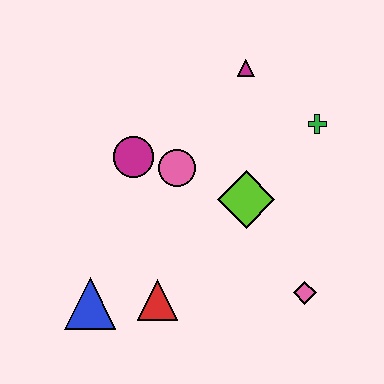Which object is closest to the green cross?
The magenta triangle is closest to the green cross.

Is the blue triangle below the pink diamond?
Yes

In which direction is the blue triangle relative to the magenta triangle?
The blue triangle is below the magenta triangle.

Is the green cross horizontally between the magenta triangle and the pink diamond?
No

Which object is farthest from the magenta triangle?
The blue triangle is farthest from the magenta triangle.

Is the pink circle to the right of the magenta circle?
Yes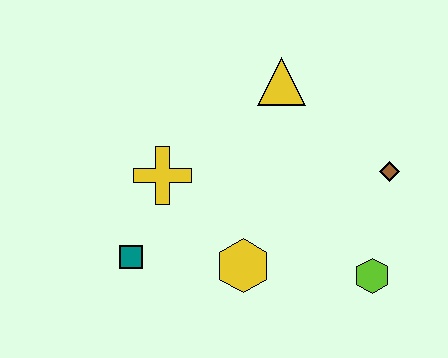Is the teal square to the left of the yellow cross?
Yes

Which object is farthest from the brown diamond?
The teal square is farthest from the brown diamond.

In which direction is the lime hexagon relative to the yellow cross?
The lime hexagon is to the right of the yellow cross.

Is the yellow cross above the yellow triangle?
No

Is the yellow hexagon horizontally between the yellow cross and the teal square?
No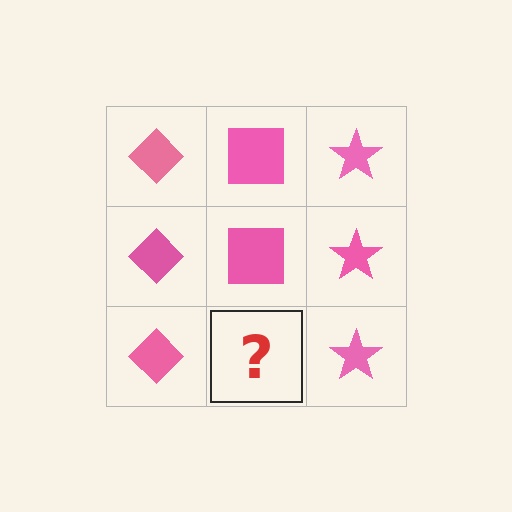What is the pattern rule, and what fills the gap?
The rule is that each column has a consistent shape. The gap should be filled with a pink square.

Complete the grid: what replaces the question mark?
The question mark should be replaced with a pink square.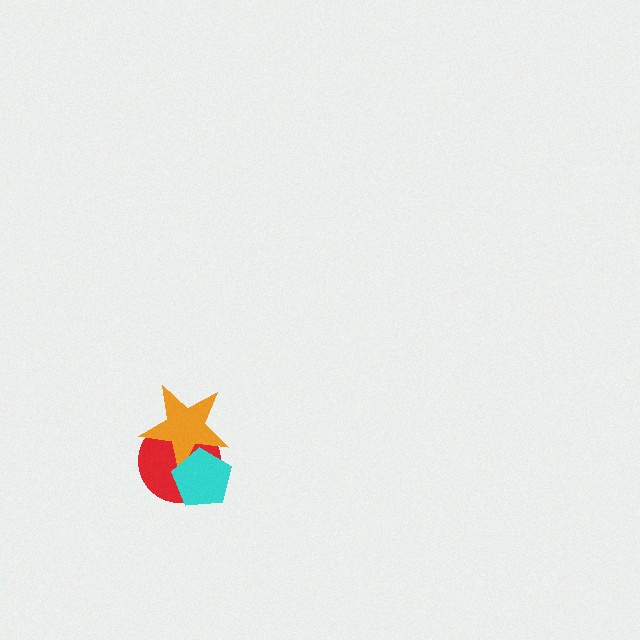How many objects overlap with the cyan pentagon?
2 objects overlap with the cyan pentagon.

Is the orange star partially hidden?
Yes, it is partially covered by another shape.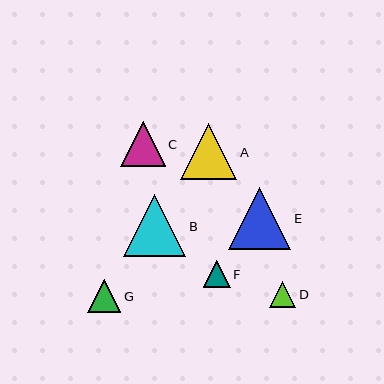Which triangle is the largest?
Triangle B is the largest with a size of approximately 62 pixels.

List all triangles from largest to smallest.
From largest to smallest: B, E, A, C, G, F, D.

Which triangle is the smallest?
Triangle D is the smallest with a size of approximately 26 pixels.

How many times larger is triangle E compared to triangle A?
Triangle E is approximately 1.1 times the size of triangle A.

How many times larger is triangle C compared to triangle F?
Triangle C is approximately 1.7 times the size of triangle F.